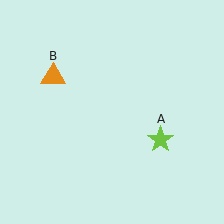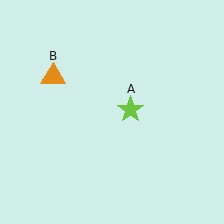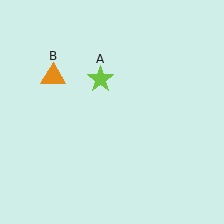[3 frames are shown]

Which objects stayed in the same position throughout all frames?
Orange triangle (object B) remained stationary.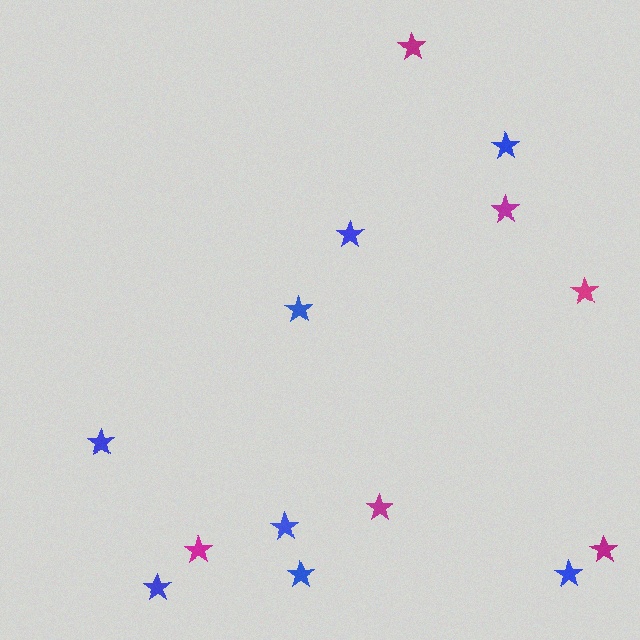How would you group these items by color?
There are 2 groups: one group of blue stars (8) and one group of magenta stars (6).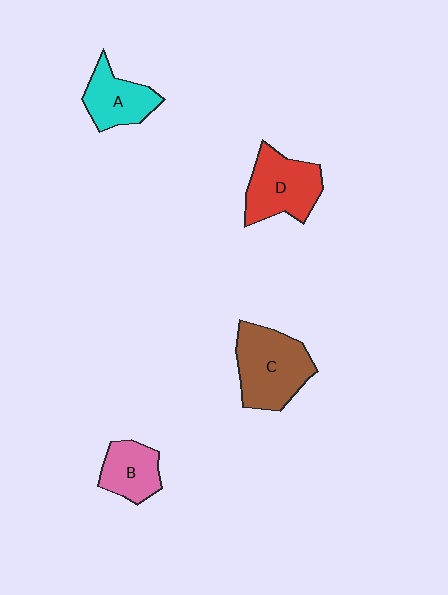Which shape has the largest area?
Shape C (brown).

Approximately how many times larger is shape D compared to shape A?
Approximately 1.3 times.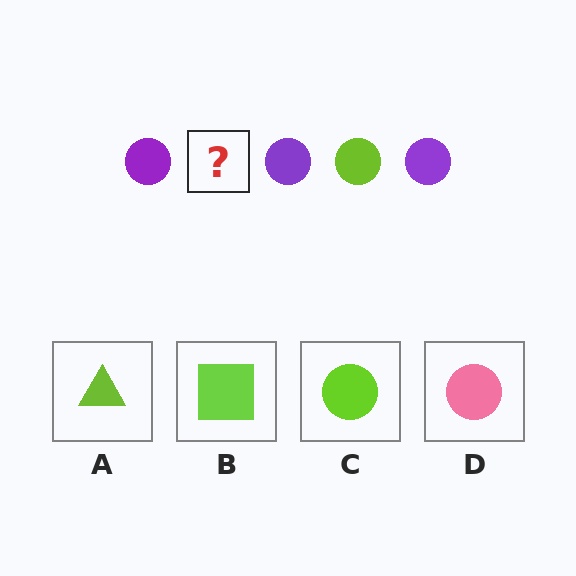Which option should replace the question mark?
Option C.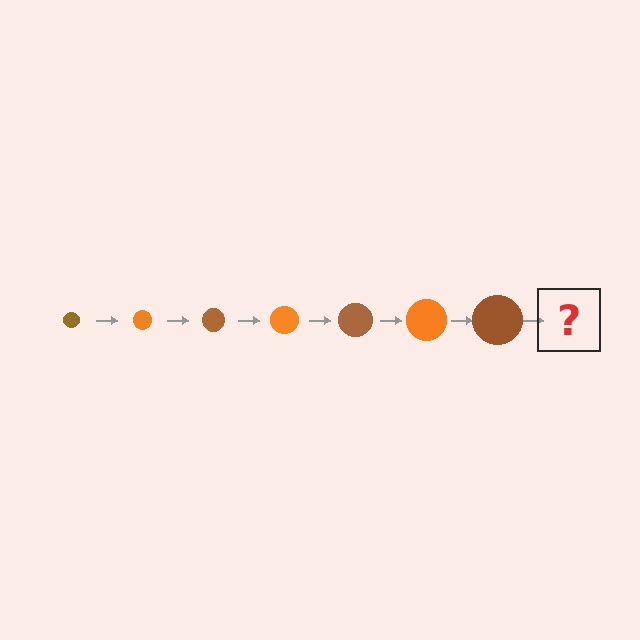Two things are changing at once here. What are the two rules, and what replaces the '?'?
The two rules are that the circle grows larger each step and the color cycles through brown and orange. The '?' should be an orange circle, larger than the previous one.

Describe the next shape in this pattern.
It should be an orange circle, larger than the previous one.